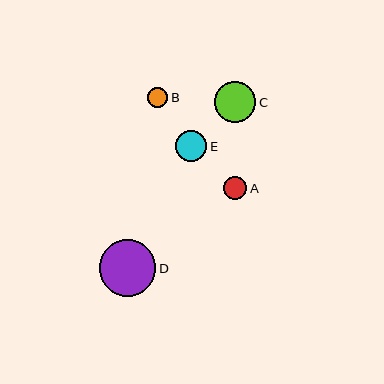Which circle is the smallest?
Circle B is the smallest with a size of approximately 20 pixels.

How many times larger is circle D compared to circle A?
Circle D is approximately 2.5 times the size of circle A.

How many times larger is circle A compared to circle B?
Circle A is approximately 1.2 times the size of circle B.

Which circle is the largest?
Circle D is the largest with a size of approximately 56 pixels.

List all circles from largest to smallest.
From largest to smallest: D, C, E, A, B.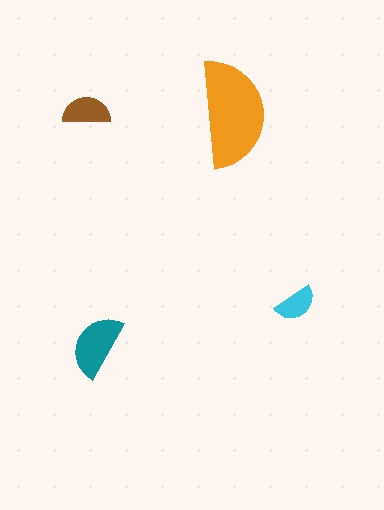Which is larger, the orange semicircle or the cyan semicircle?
The orange one.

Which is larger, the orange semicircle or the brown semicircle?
The orange one.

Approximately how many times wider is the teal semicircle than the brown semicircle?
About 1.5 times wider.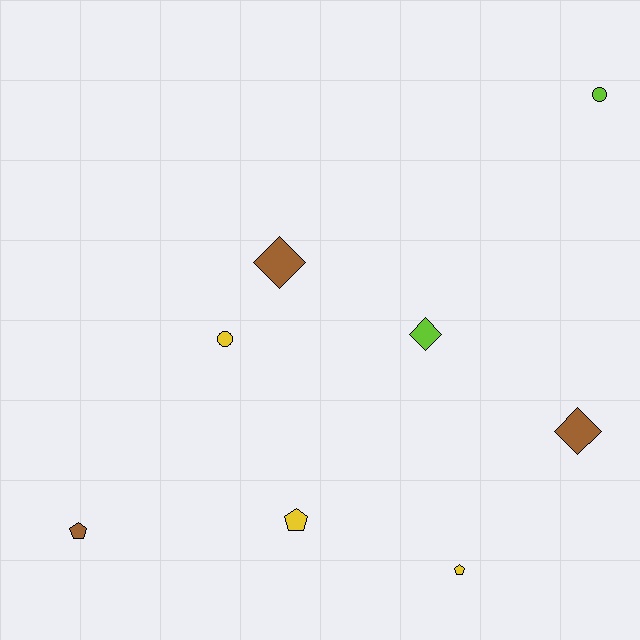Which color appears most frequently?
Yellow, with 3 objects.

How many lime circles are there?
There is 1 lime circle.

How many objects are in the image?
There are 8 objects.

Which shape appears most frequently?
Diamond, with 3 objects.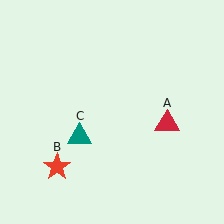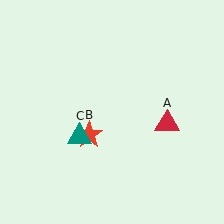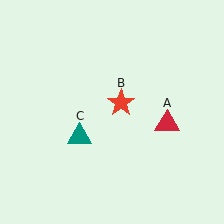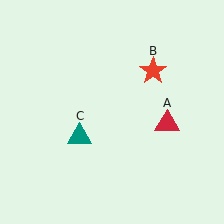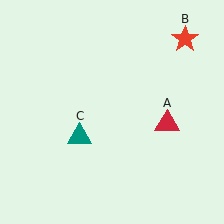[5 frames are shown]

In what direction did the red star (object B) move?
The red star (object B) moved up and to the right.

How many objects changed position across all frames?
1 object changed position: red star (object B).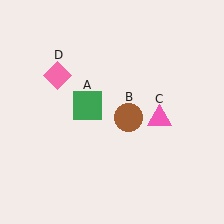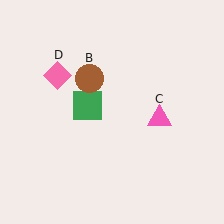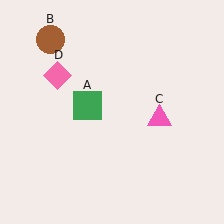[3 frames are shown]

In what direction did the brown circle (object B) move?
The brown circle (object B) moved up and to the left.